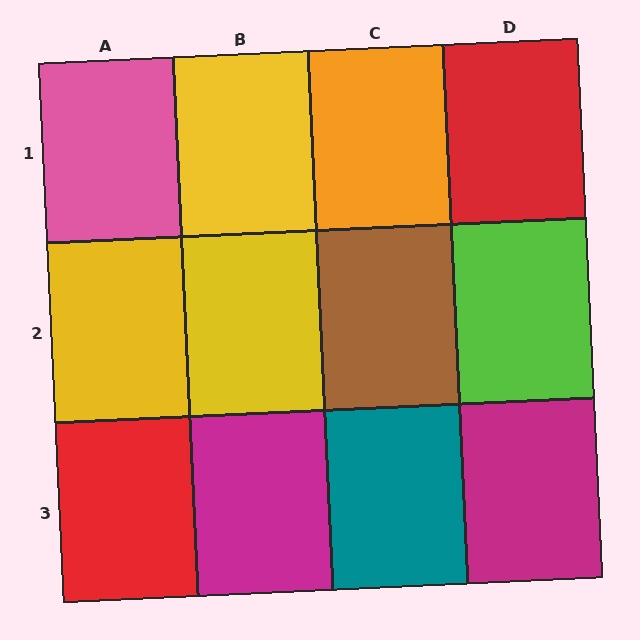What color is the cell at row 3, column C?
Teal.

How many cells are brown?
1 cell is brown.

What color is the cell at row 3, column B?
Magenta.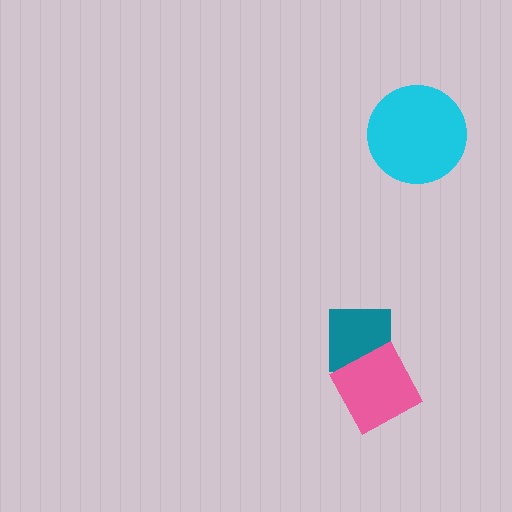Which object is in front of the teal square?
The pink diamond is in front of the teal square.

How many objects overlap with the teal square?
1 object overlaps with the teal square.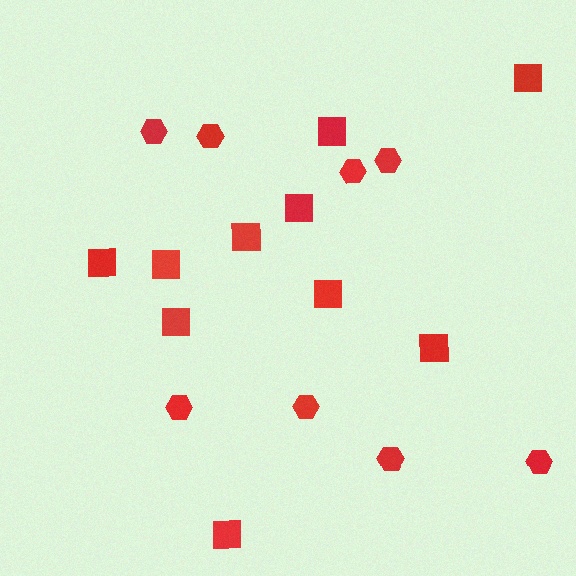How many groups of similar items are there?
There are 2 groups: one group of squares (10) and one group of hexagons (8).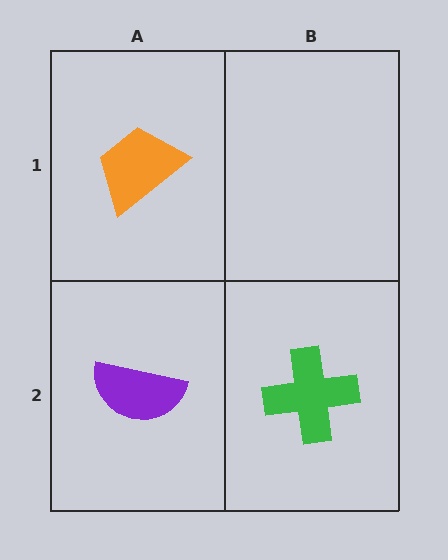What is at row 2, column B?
A green cross.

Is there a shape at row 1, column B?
No, that cell is empty.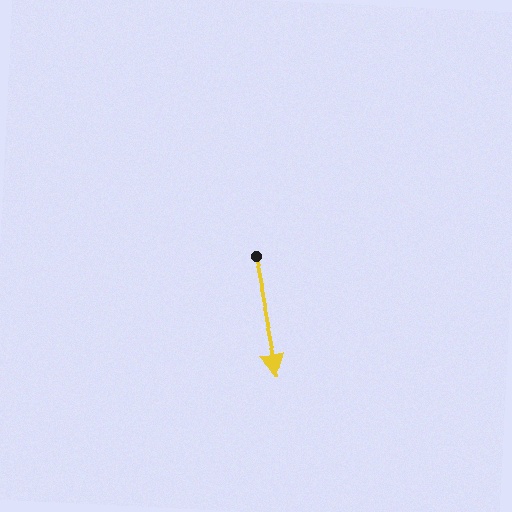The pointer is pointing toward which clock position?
Roughly 6 o'clock.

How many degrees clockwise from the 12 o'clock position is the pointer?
Approximately 168 degrees.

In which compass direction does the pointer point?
South.